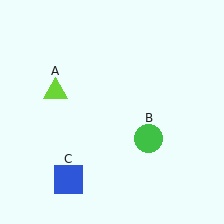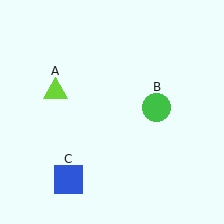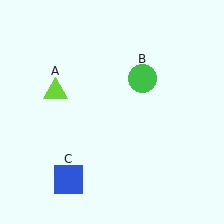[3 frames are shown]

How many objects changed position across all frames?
1 object changed position: green circle (object B).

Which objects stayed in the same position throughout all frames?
Lime triangle (object A) and blue square (object C) remained stationary.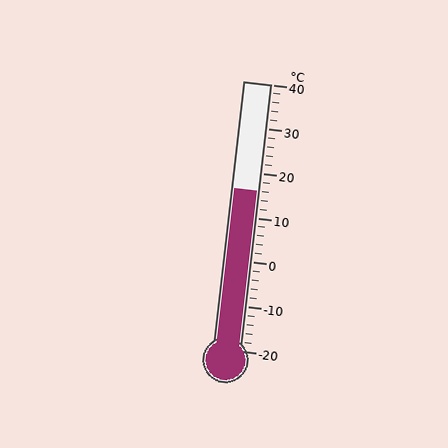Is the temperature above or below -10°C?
The temperature is above -10°C.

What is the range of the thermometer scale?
The thermometer scale ranges from -20°C to 40°C.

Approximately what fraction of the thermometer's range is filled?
The thermometer is filled to approximately 60% of its range.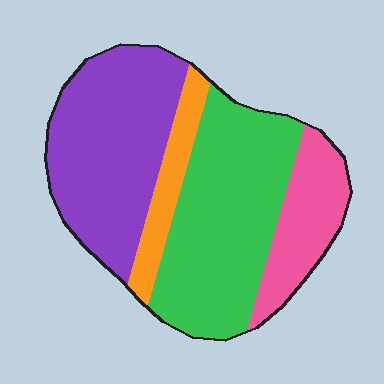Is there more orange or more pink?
Pink.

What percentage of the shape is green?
Green covers about 40% of the shape.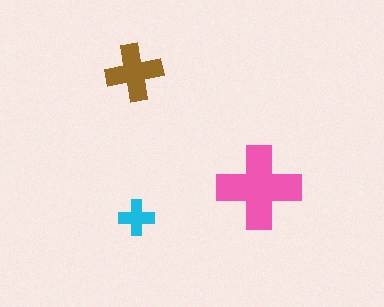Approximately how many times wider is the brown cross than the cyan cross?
About 1.5 times wider.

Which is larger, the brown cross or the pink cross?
The pink one.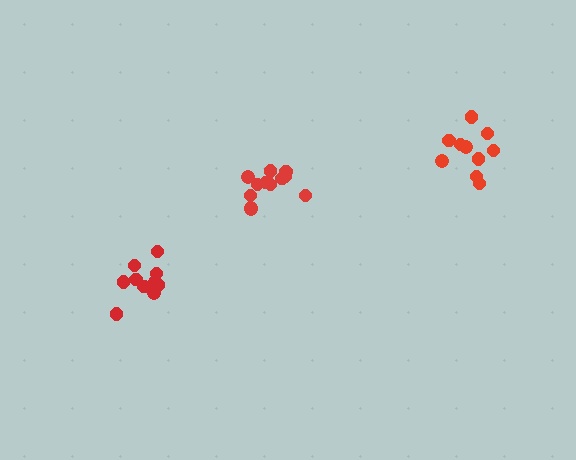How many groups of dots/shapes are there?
There are 3 groups.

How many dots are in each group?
Group 1: 12 dots, Group 2: 10 dots, Group 3: 10 dots (32 total).